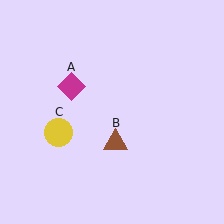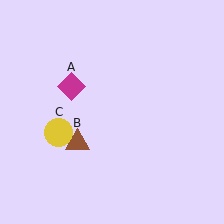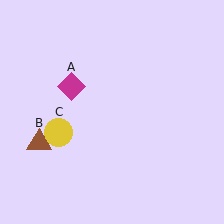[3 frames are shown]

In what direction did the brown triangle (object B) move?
The brown triangle (object B) moved left.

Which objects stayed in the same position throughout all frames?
Magenta diamond (object A) and yellow circle (object C) remained stationary.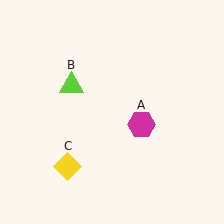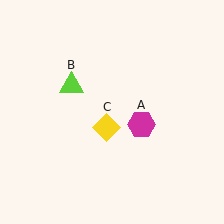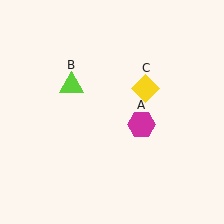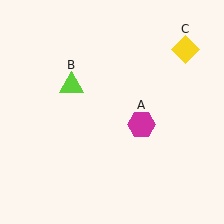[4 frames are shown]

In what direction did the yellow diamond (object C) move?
The yellow diamond (object C) moved up and to the right.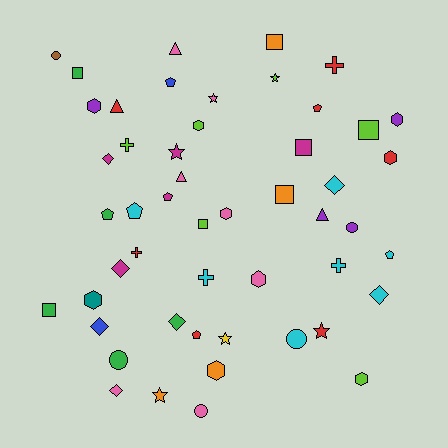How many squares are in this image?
There are 7 squares.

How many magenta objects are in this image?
There are 5 magenta objects.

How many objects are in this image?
There are 50 objects.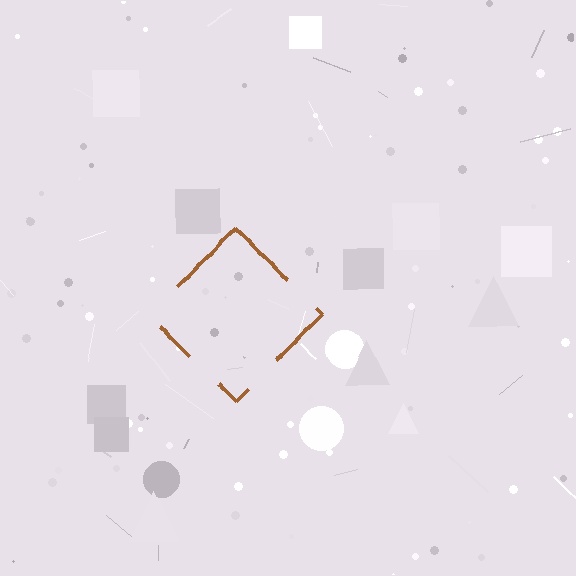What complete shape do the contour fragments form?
The contour fragments form a diamond.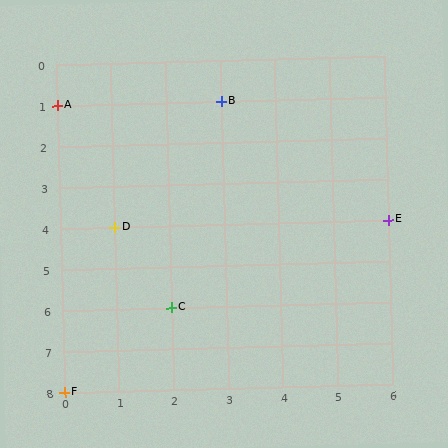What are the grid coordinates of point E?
Point E is at grid coordinates (6, 4).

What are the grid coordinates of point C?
Point C is at grid coordinates (2, 6).